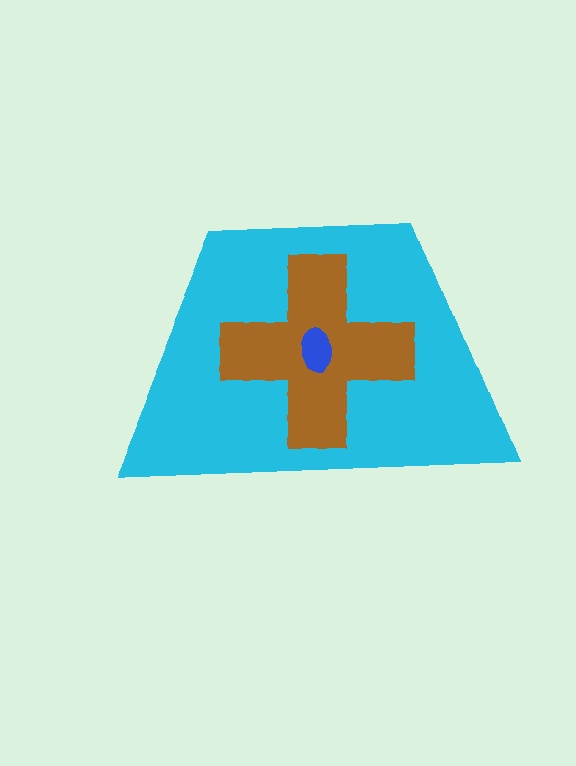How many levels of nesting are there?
3.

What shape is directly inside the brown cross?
The blue ellipse.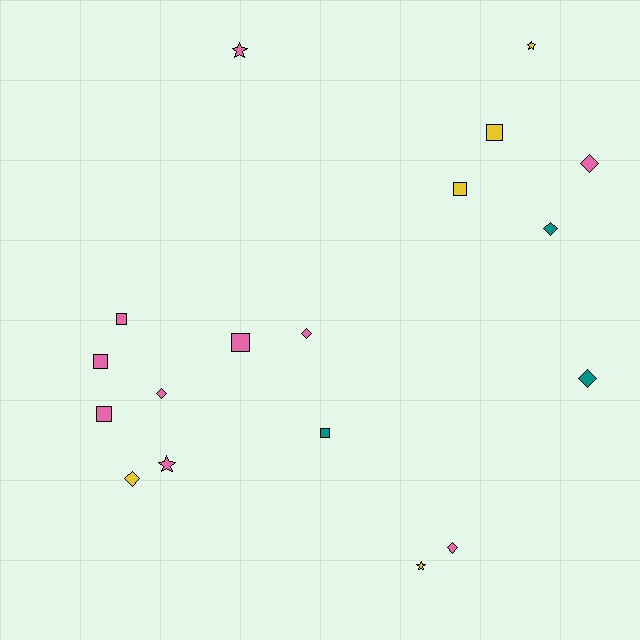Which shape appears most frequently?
Diamond, with 7 objects.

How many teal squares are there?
There is 1 teal square.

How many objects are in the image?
There are 18 objects.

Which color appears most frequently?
Pink, with 10 objects.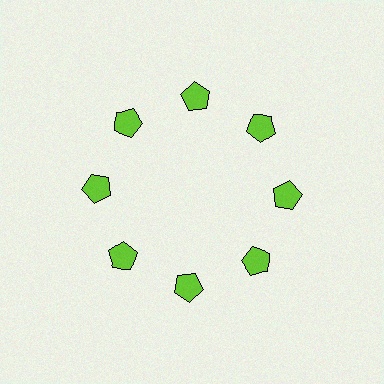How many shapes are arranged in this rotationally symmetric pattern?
There are 8 shapes, arranged in 8 groups of 1.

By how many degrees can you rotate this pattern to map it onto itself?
The pattern maps onto itself every 45 degrees of rotation.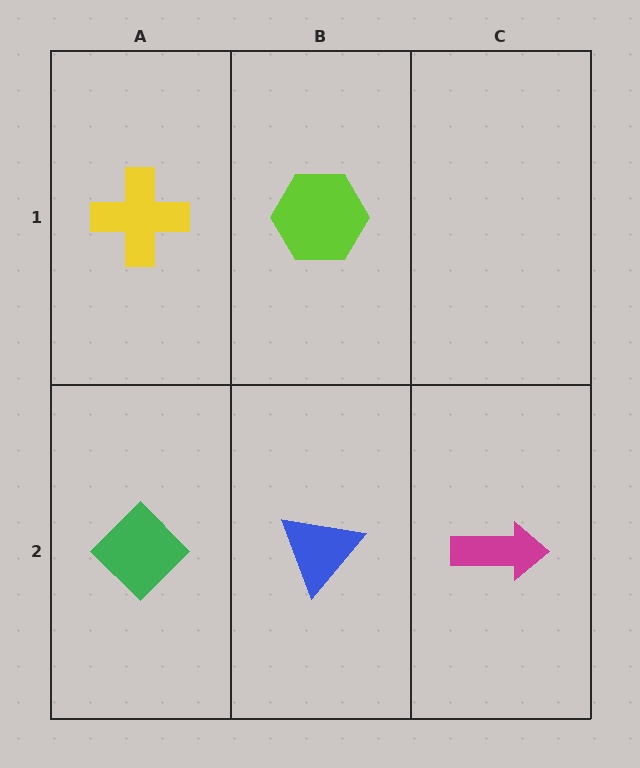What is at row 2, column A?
A green diamond.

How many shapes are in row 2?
3 shapes.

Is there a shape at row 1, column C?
No, that cell is empty.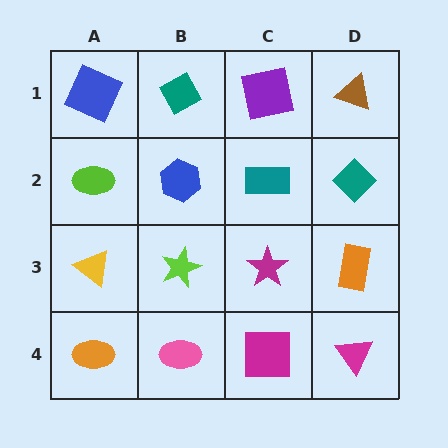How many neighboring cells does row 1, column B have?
3.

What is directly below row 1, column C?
A teal rectangle.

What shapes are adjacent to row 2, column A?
A blue square (row 1, column A), a yellow triangle (row 3, column A), a blue hexagon (row 2, column B).